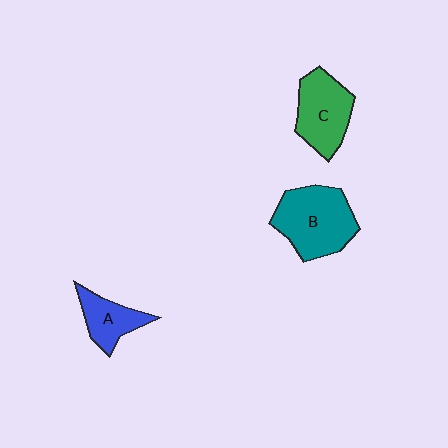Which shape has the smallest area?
Shape A (blue).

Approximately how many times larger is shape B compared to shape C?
Approximately 1.3 times.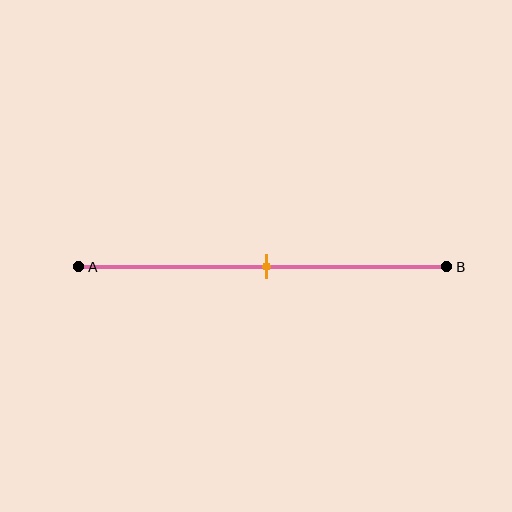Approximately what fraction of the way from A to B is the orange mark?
The orange mark is approximately 50% of the way from A to B.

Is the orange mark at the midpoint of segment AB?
Yes, the mark is approximately at the midpoint.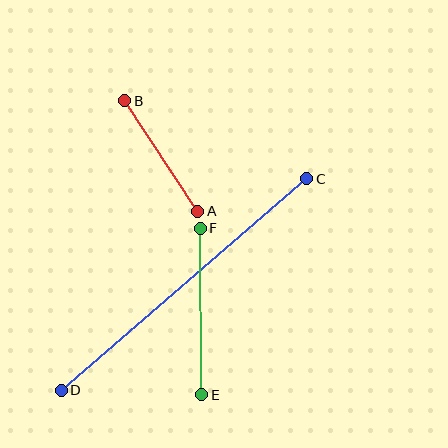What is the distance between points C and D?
The distance is approximately 324 pixels.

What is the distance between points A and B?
The distance is approximately 133 pixels.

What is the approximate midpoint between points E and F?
The midpoint is at approximately (201, 312) pixels.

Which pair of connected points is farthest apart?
Points C and D are farthest apart.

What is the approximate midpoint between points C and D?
The midpoint is at approximately (184, 284) pixels.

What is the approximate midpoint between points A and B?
The midpoint is at approximately (161, 156) pixels.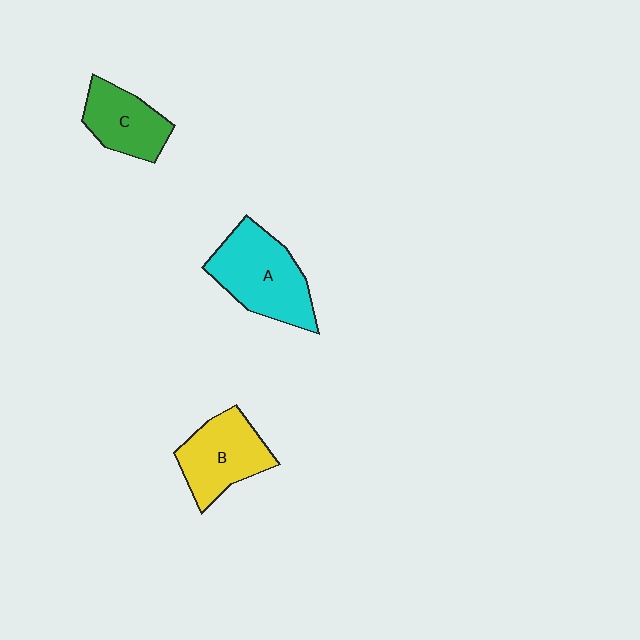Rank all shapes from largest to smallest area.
From largest to smallest: A (cyan), B (yellow), C (green).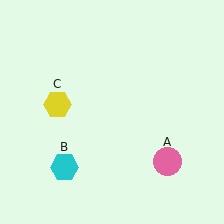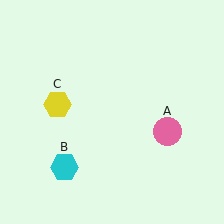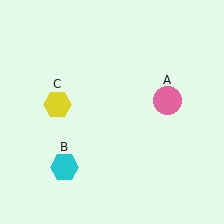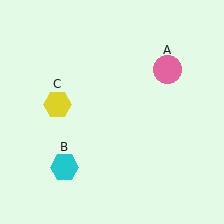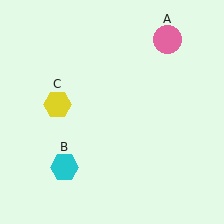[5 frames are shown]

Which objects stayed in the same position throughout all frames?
Cyan hexagon (object B) and yellow hexagon (object C) remained stationary.